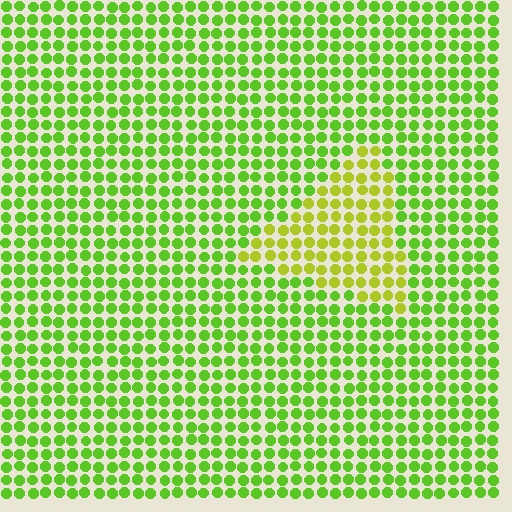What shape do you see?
I see a triangle.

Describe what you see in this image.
The image is filled with small lime elements in a uniform arrangement. A triangle-shaped region is visible where the elements are tinted to a slightly different hue, forming a subtle color boundary.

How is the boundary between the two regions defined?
The boundary is defined purely by a slight shift in hue (about 30 degrees). Spacing, size, and orientation are identical on both sides.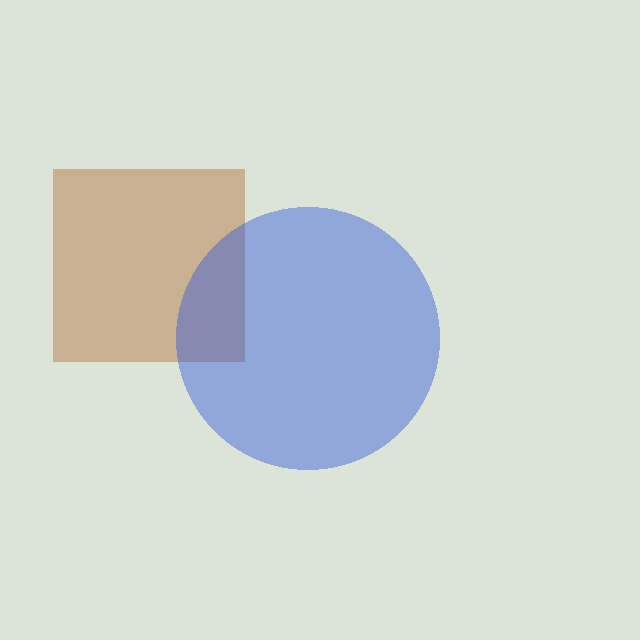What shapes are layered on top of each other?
The layered shapes are: a brown square, a blue circle.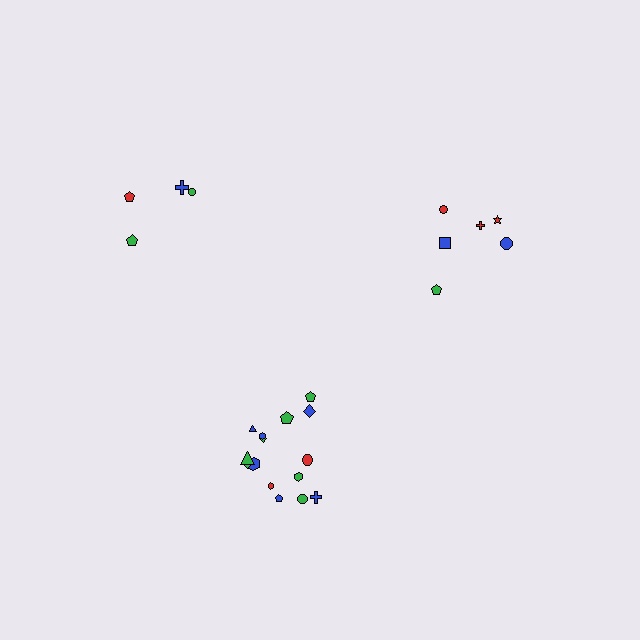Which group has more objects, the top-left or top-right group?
The top-right group.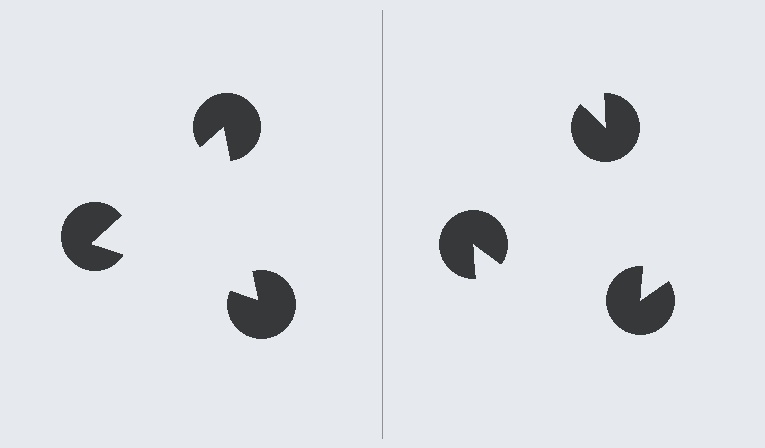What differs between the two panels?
The pac-man discs are positioned identically on both sides; only the wedge orientations differ. On the left they align to a triangle; on the right they are misaligned.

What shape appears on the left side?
An illusory triangle.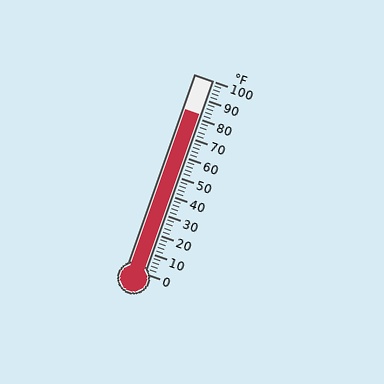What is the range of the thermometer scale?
The thermometer scale ranges from 0°F to 100°F.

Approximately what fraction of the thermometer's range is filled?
The thermometer is filled to approximately 80% of its range.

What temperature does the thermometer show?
The thermometer shows approximately 82°F.